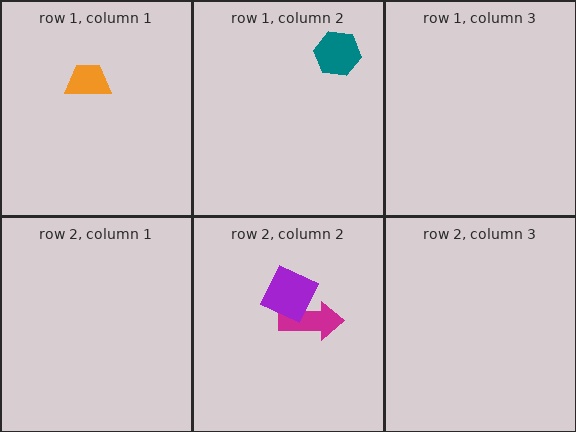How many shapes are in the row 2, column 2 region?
2.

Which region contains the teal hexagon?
The row 1, column 2 region.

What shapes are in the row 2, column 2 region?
The magenta arrow, the purple diamond.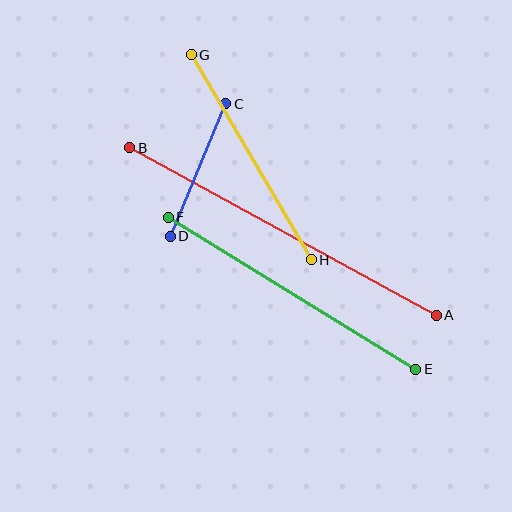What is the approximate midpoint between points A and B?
The midpoint is at approximately (283, 232) pixels.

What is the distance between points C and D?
The distance is approximately 144 pixels.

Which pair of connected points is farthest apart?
Points A and B are farthest apart.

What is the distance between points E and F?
The distance is approximately 291 pixels.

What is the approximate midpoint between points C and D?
The midpoint is at approximately (198, 170) pixels.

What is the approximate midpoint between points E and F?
The midpoint is at approximately (292, 293) pixels.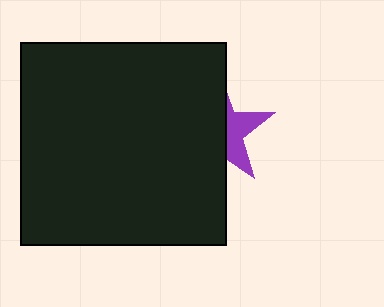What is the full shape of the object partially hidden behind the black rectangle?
The partially hidden object is a purple star.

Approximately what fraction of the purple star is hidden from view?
Roughly 64% of the purple star is hidden behind the black rectangle.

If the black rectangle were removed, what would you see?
You would see the complete purple star.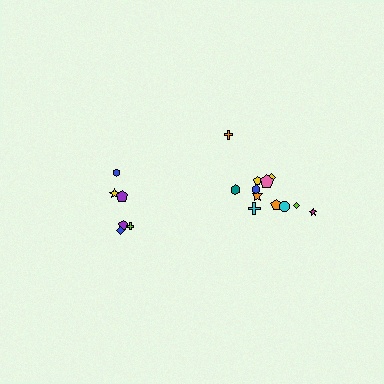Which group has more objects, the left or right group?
The right group.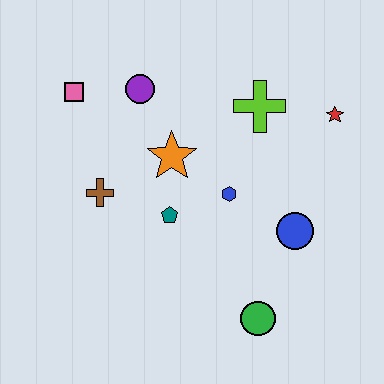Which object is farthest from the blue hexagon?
The pink square is farthest from the blue hexagon.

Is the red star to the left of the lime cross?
No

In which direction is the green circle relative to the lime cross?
The green circle is below the lime cross.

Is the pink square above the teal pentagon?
Yes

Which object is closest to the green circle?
The blue circle is closest to the green circle.